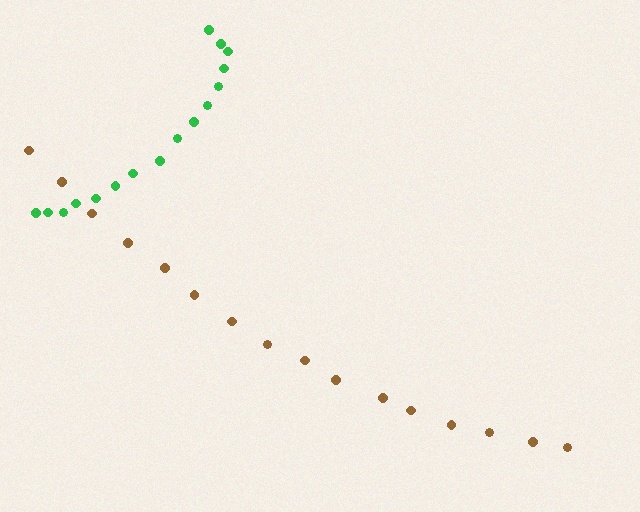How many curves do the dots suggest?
There are 2 distinct paths.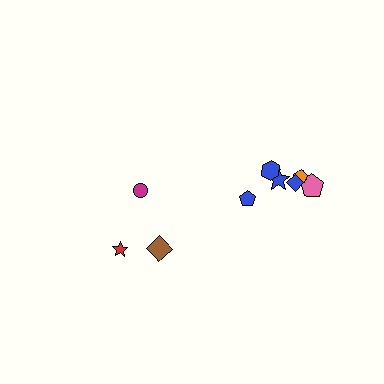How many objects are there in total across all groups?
There are 9 objects.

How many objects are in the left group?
There are 3 objects.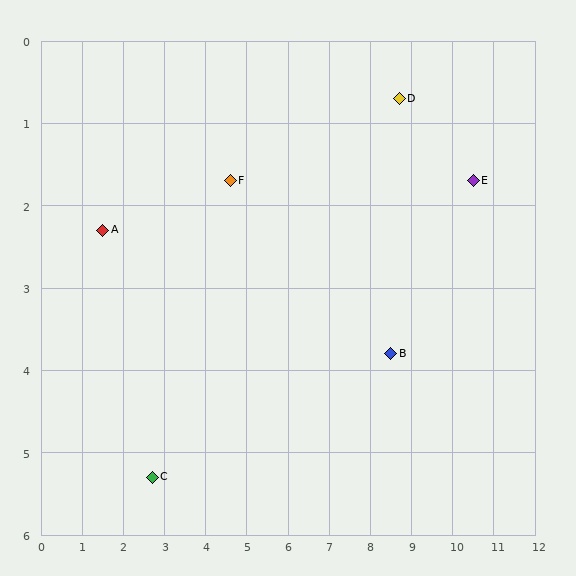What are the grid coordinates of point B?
Point B is at approximately (8.5, 3.8).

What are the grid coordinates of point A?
Point A is at approximately (1.5, 2.3).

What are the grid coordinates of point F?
Point F is at approximately (4.6, 1.7).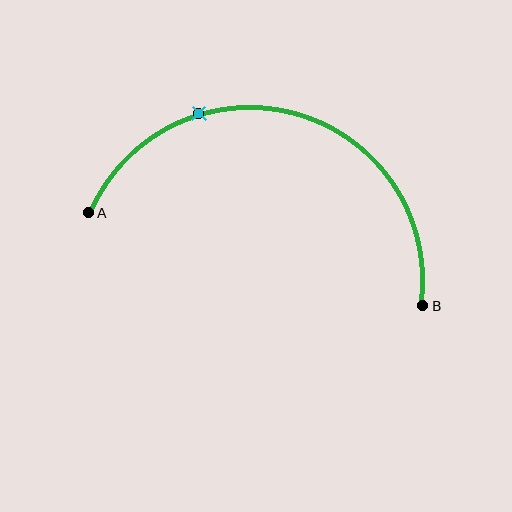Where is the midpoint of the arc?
The arc midpoint is the point on the curve farthest from the straight line joining A and B. It sits above that line.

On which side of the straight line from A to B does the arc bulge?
The arc bulges above the straight line connecting A and B.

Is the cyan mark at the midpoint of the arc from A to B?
No. The cyan mark lies on the arc but is closer to endpoint A. The arc midpoint would be at the point on the curve equidistant along the arc from both A and B.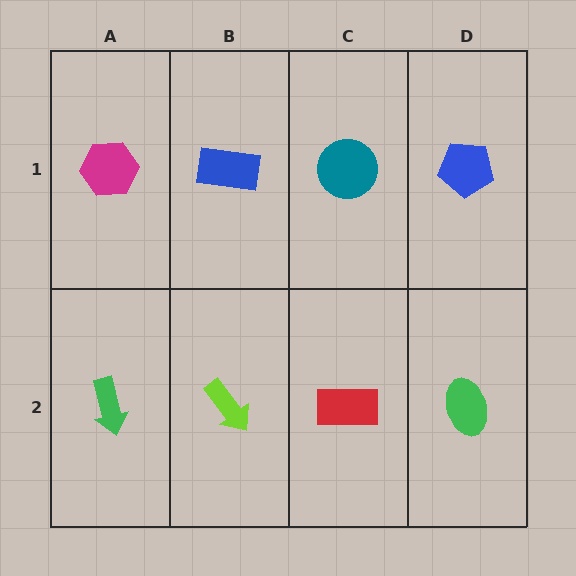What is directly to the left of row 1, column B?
A magenta hexagon.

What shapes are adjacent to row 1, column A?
A green arrow (row 2, column A), a blue rectangle (row 1, column B).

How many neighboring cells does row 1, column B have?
3.